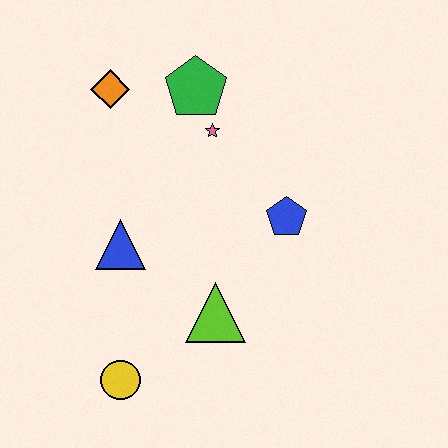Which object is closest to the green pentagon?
The pink star is closest to the green pentagon.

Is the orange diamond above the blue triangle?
Yes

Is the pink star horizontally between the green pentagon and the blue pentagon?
Yes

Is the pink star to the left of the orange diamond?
No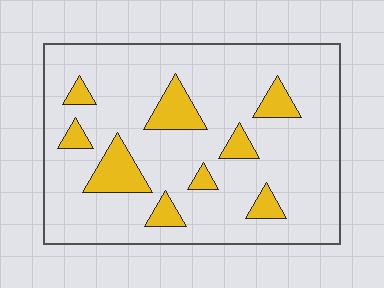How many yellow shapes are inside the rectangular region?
9.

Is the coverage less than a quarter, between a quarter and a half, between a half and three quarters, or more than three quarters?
Less than a quarter.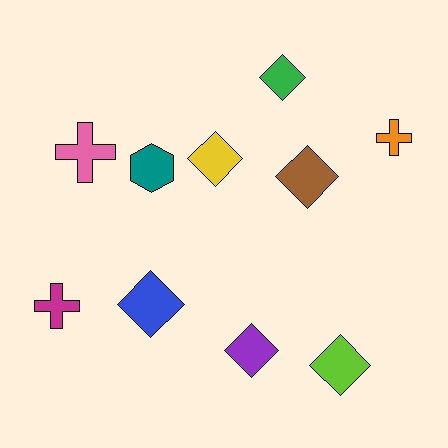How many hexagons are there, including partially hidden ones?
There is 1 hexagon.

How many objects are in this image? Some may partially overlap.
There are 10 objects.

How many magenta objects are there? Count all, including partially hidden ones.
There is 1 magenta object.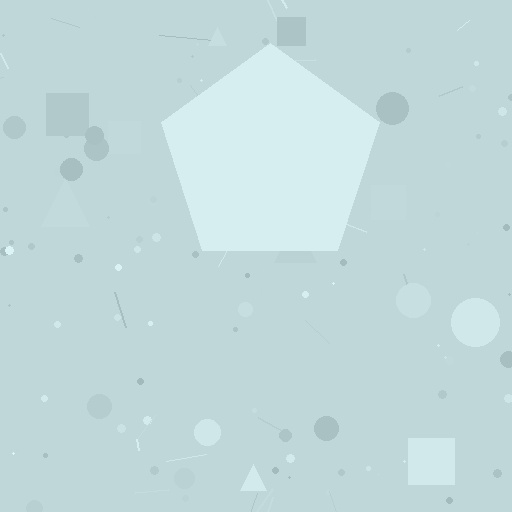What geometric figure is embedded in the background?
A pentagon is embedded in the background.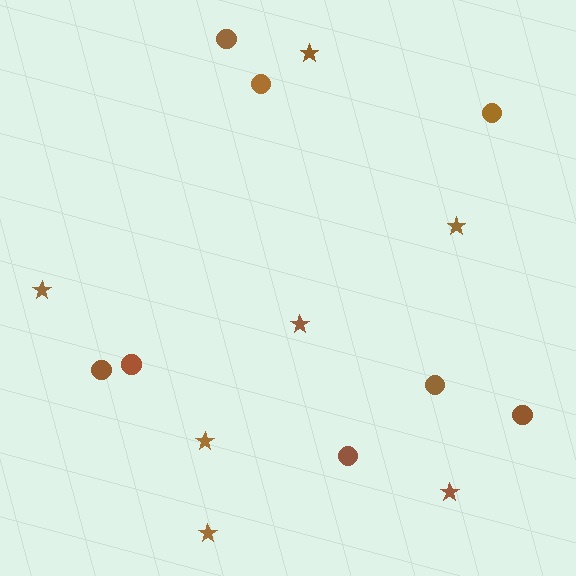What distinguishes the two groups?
There are 2 groups: one group of stars (7) and one group of circles (8).